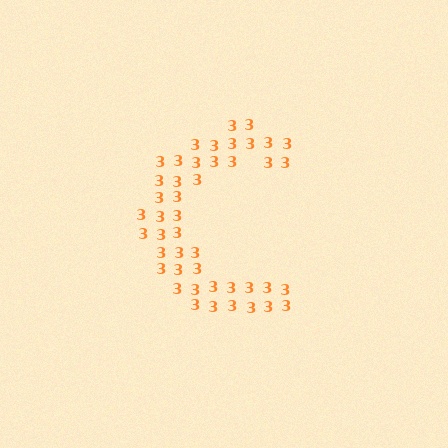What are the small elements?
The small elements are digit 3's.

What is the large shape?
The large shape is the letter C.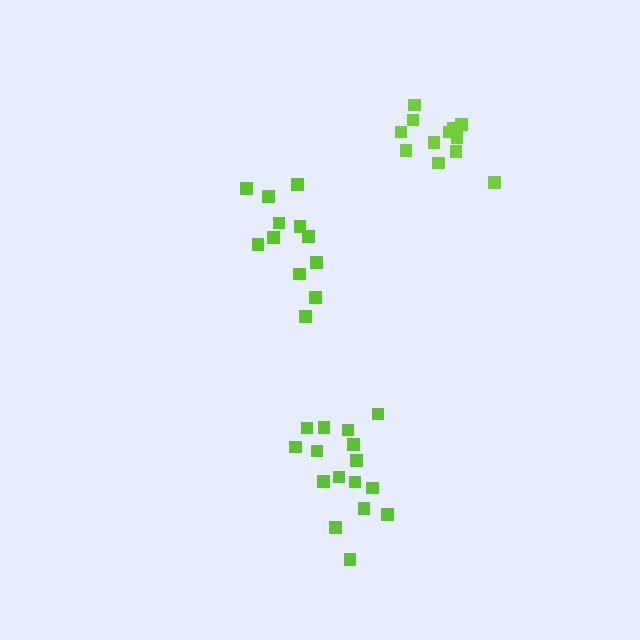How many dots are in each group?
Group 1: 16 dots, Group 2: 12 dots, Group 3: 12 dots (40 total).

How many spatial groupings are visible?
There are 3 spatial groupings.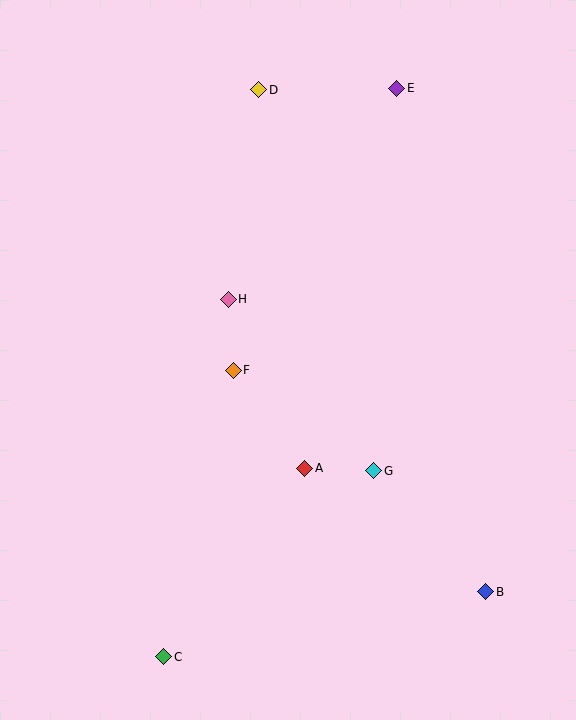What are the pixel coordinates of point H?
Point H is at (228, 299).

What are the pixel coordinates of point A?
Point A is at (305, 468).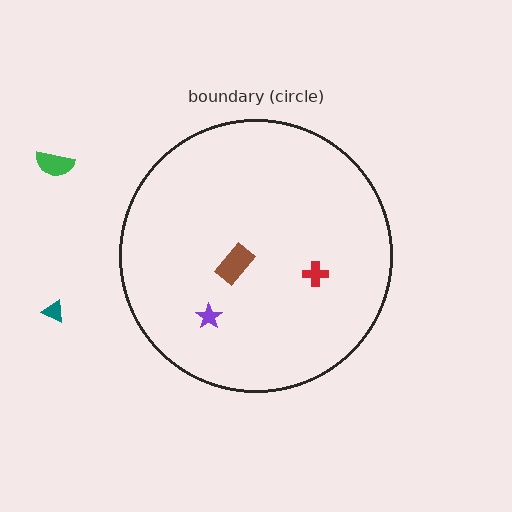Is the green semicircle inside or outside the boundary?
Outside.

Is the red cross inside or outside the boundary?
Inside.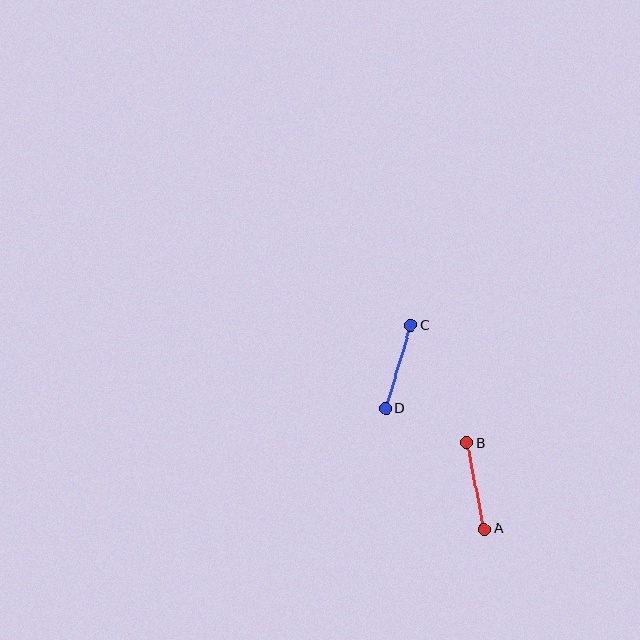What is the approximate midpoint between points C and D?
The midpoint is at approximately (398, 367) pixels.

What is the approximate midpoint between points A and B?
The midpoint is at approximately (476, 486) pixels.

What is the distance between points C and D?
The distance is approximately 87 pixels.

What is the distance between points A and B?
The distance is approximately 88 pixels.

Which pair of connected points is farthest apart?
Points A and B are farthest apart.